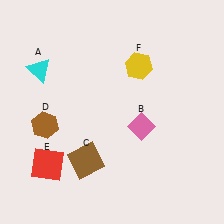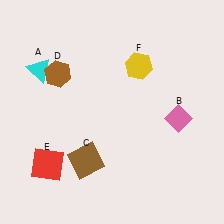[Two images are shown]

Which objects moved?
The objects that moved are: the pink diamond (B), the brown hexagon (D).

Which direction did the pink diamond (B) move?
The pink diamond (B) moved right.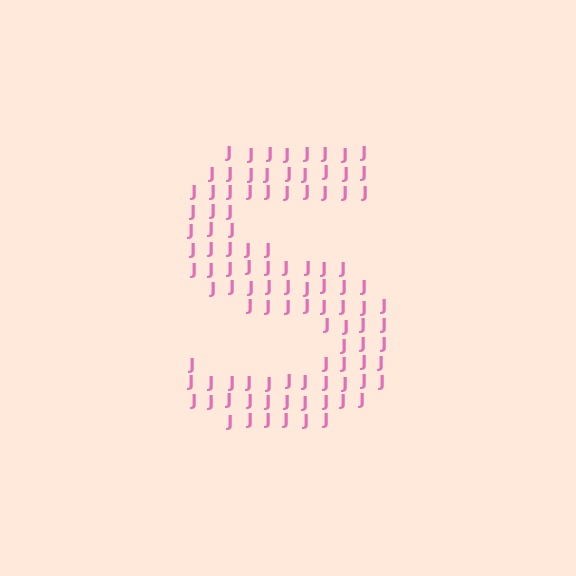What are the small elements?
The small elements are letter J's.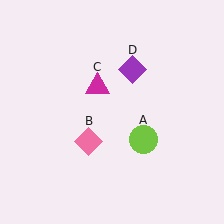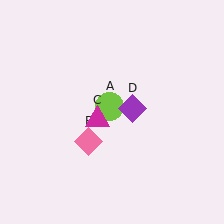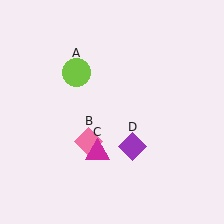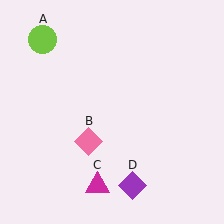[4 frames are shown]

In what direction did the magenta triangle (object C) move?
The magenta triangle (object C) moved down.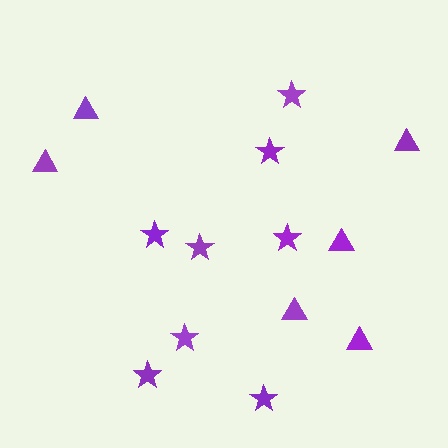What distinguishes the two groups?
There are 2 groups: one group of stars (8) and one group of triangles (6).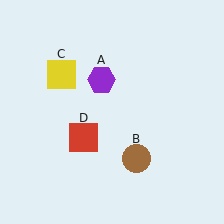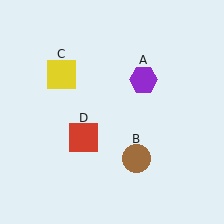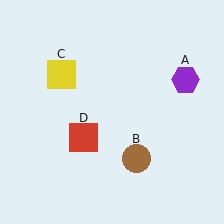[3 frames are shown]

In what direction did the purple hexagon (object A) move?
The purple hexagon (object A) moved right.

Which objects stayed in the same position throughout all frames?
Brown circle (object B) and yellow square (object C) and red square (object D) remained stationary.